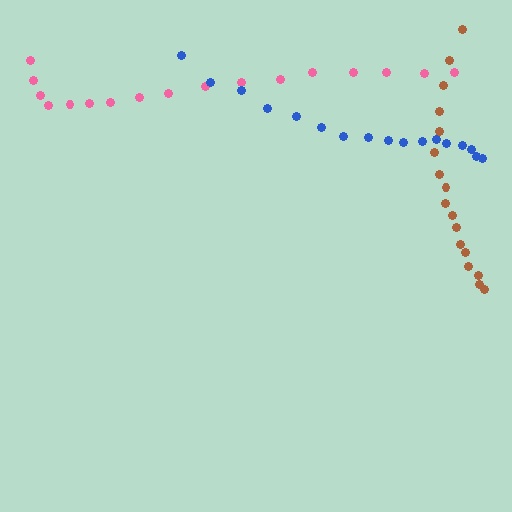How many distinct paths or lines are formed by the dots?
There are 3 distinct paths.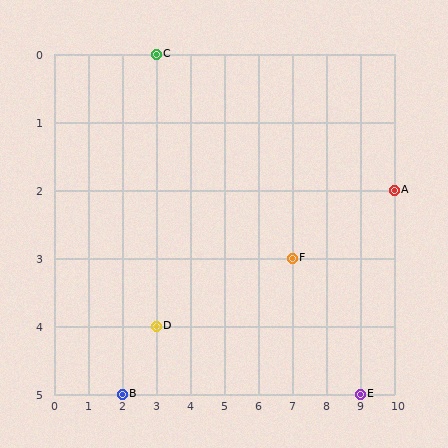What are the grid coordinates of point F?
Point F is at grid coordinates (7, 3).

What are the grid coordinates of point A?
Point A is at grid coordinates (10, 2).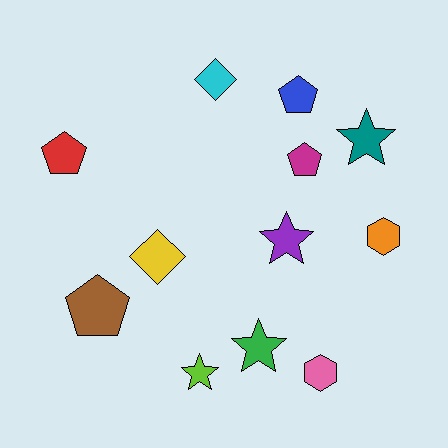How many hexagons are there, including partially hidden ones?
There are 2 hexagons.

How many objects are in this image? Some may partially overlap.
There are 12 objects.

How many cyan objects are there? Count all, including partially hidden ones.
There is 1 cyan object.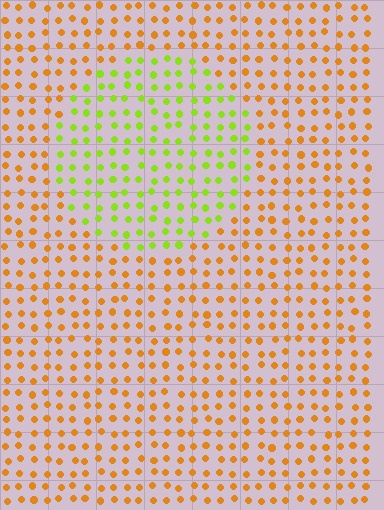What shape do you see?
I see a circle.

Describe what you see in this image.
The image is filled with small orange elements in a uniform arrangement. A circle-shaped region is visible where the elements are tinted to a slightly different hue, forming a subtle color boundary.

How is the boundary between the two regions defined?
The boundary is defined purely by a slight shift in hue (about 54 degrees). Spacing, size, and orientation are identical on both sides.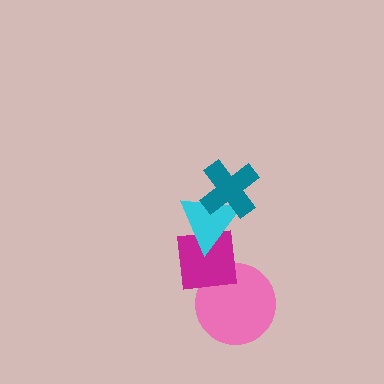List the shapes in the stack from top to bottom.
From top to bottom: the teal cross, the cyan triangle, the magenta square, the pink circle.